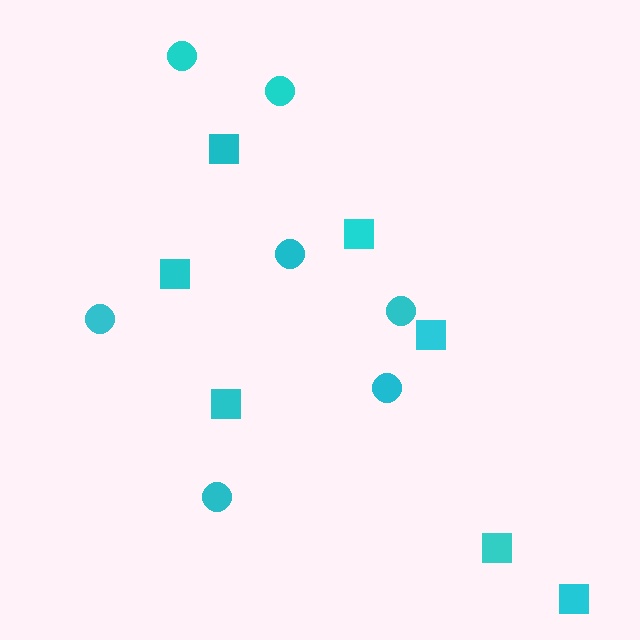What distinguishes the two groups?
There are 2 groups: one group of squares (7) and one group of circles (7).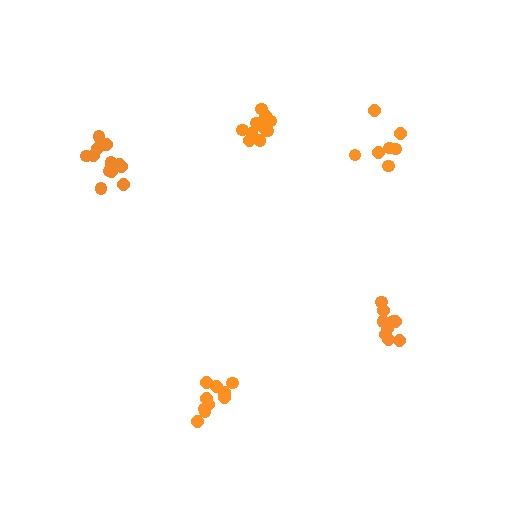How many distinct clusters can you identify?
There are 5 distinct clusters.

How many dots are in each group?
Group 1: 10 dots, Group 2: 13 dots, Group 3: 11 dots, Group 4: 7 dots, Group 5: 9 dots (50 total).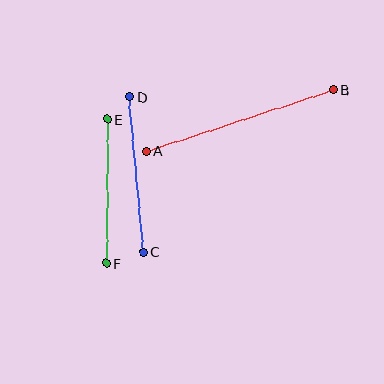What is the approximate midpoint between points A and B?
The midpoint is at approximately (240, 120) pixels.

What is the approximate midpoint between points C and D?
The midpoint is at approximately (136, 174) pixels.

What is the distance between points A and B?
The distance is approximately 197 pixels.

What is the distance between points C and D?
The distance is approximately 155 pixels.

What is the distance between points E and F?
The distance is approximately 144 pixels.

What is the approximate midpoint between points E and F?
The midpoint is at approximately (107, 191) pixels.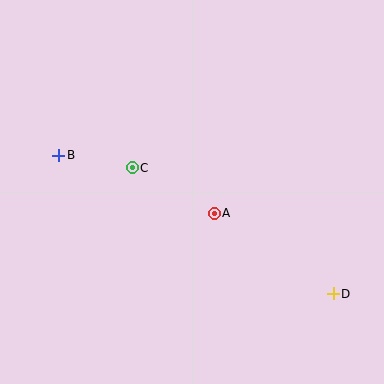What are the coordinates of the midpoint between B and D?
The midpoint between B and D is at (196, 224).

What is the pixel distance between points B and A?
The distance between B and A is 166 pixels.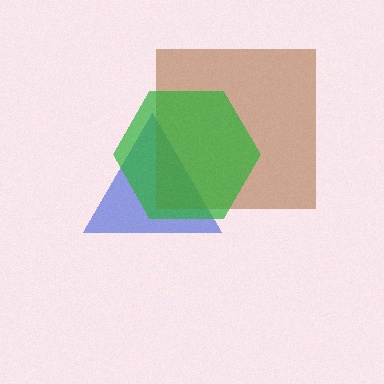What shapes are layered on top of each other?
The layered shapes are: a blue triangle, a brown square, a green hexagon.